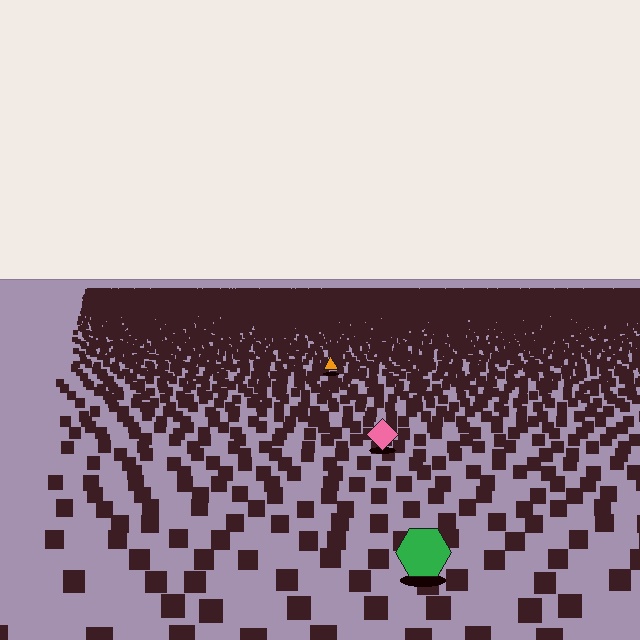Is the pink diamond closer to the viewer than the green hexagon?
No. The green hexagon is closer — you can tell from the texture gradient: the ground texture is coarser near it.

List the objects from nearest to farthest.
From nearest to farthest: the green hexagon, the pink diamond, the orange triangle.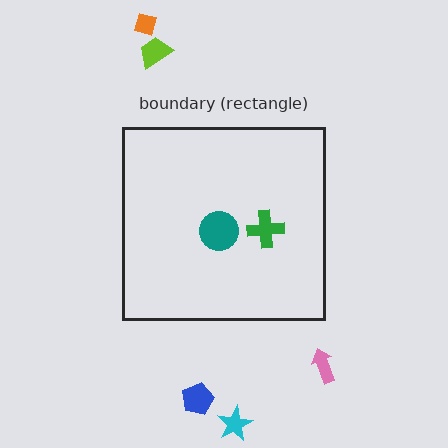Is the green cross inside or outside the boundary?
Inside.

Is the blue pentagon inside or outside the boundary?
Outside.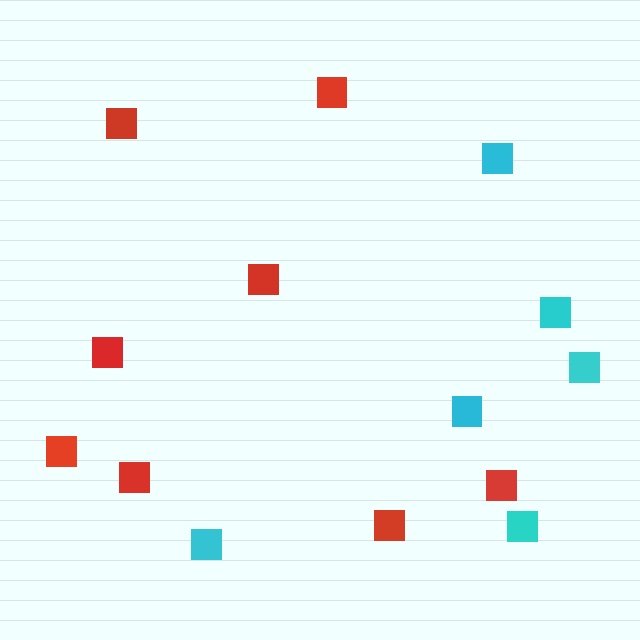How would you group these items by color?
There are 2 groups: one group of cyan squares (6) and one group of red squares (8).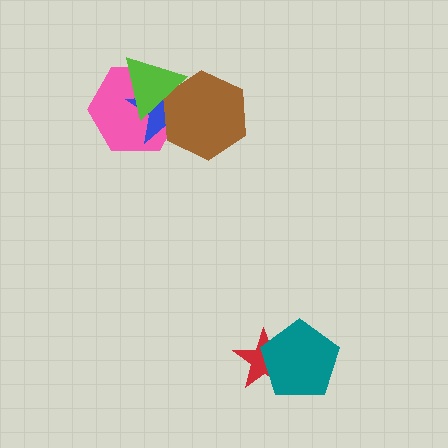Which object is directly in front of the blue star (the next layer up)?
The brown hexagon is directly in front of the blue star.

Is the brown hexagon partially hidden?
Yes, it is partially covered by another shape.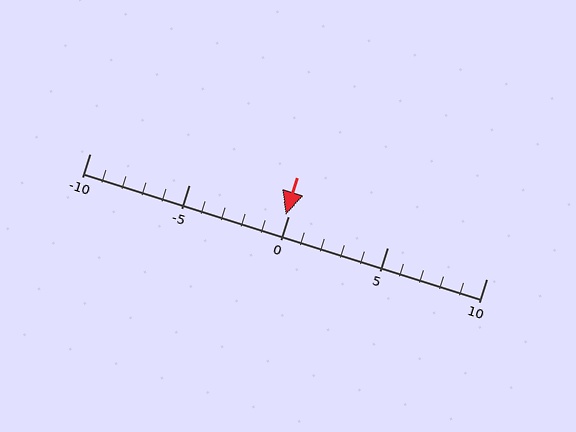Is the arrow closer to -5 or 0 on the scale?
The arrow is closer to 0.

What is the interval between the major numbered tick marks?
The major tick marks are spaced 5 units apart.